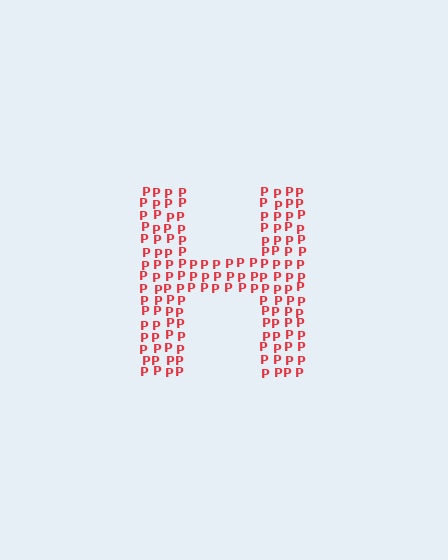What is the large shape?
The large shape is the letter H.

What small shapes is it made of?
It is made of small letter P's.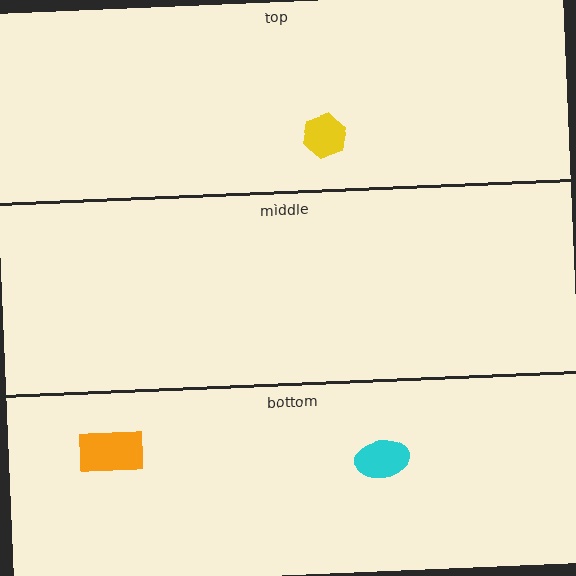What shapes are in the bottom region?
The cyan ellipse, the orange rectangle.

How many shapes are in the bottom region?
2.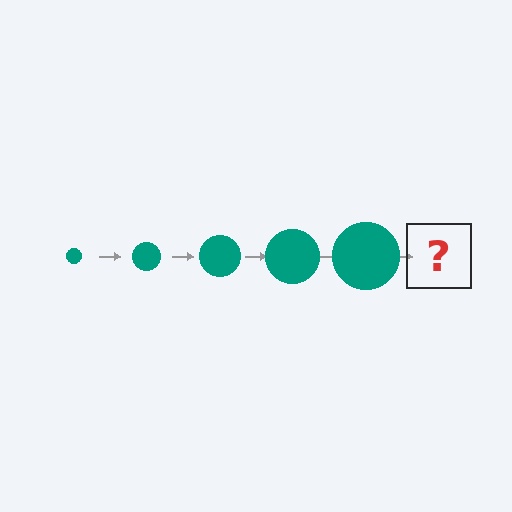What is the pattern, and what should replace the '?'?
The pattern is that the circle gets progressively larger each step. The '?' should be a teal circle, larger than the previous one.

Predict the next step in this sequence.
The next step is a teal circle, larger than the previous one.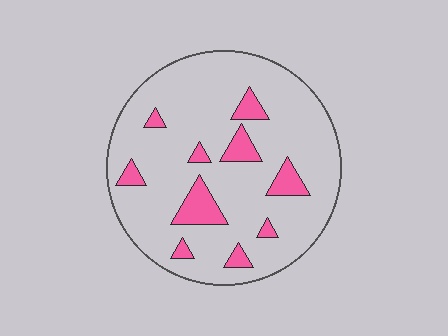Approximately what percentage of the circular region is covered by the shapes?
Approximately 15%.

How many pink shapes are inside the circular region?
10.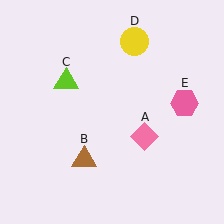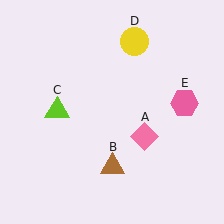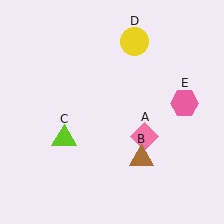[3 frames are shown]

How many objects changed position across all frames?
2 objects changed position: brown triangle (object B), lime triangle (object C).